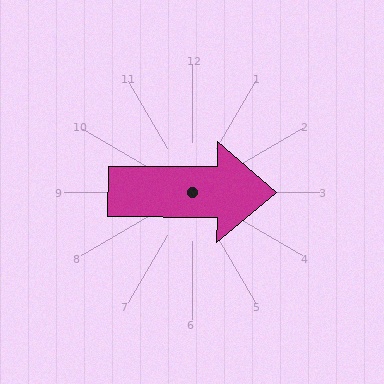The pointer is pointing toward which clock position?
Roughly 3 o'clock.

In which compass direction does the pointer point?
East.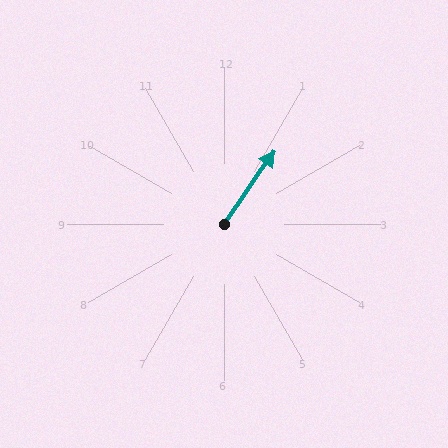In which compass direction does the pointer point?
Northeast.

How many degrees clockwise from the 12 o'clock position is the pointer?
Approximately 35 degrees.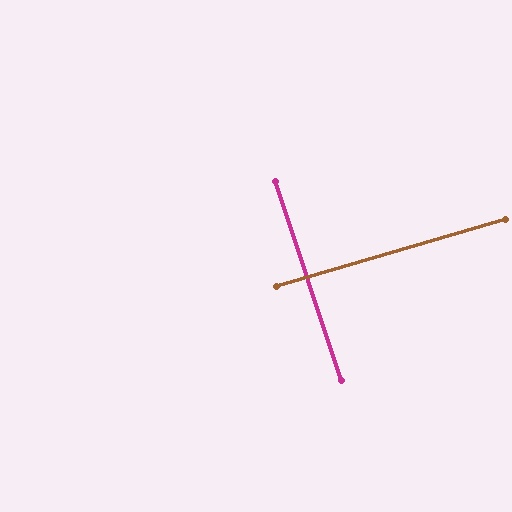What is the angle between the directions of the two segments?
Approximately 88 degrees.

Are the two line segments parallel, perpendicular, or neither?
Perpendicular — they meet at approximately 88°.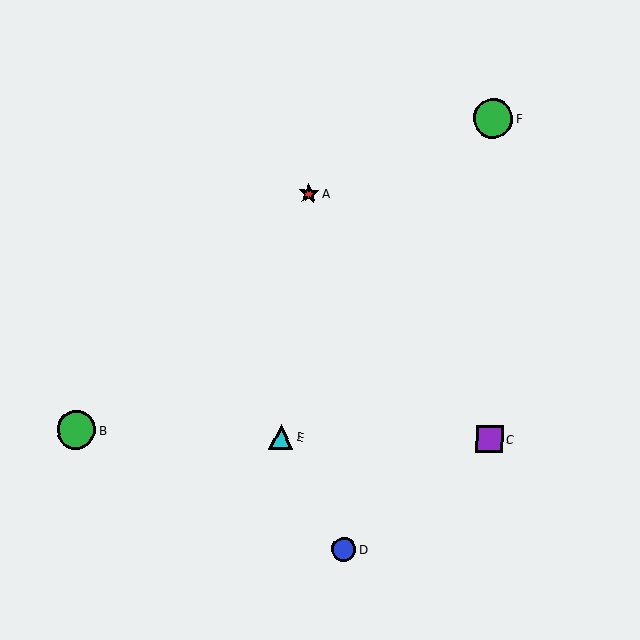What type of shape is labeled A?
Shape A is a red star.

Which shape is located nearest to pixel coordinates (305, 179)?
The red star (labeled A) at (309, 193) is nearest to that location.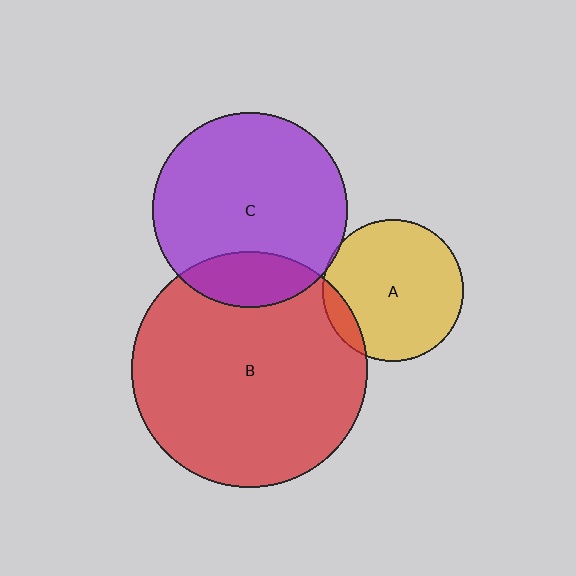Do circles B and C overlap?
Yes.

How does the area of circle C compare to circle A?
Approximately 1.9 times.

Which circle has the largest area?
Circle B (red).